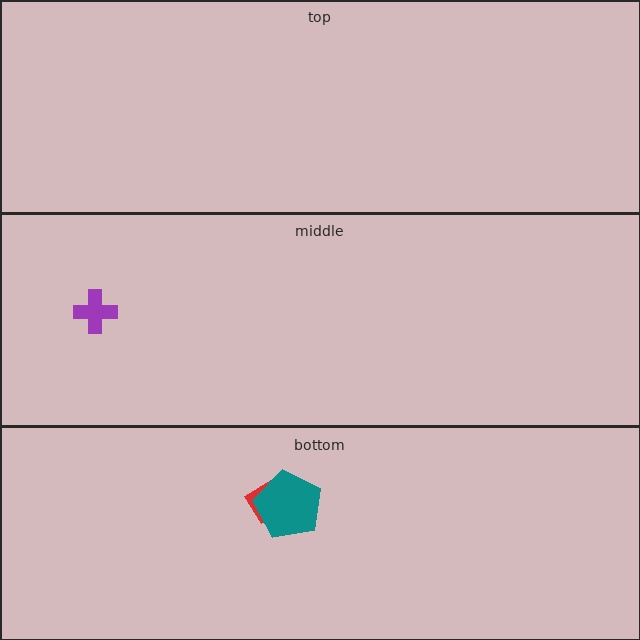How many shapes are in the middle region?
1.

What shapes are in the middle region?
The purple cross.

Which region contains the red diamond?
The bottom region.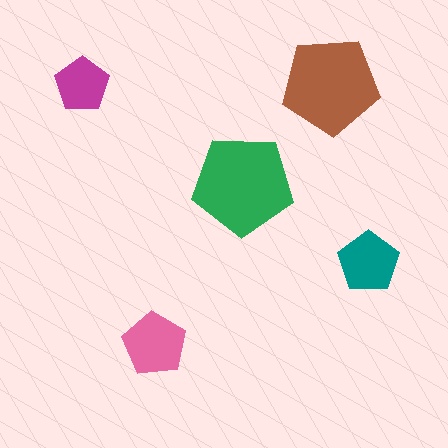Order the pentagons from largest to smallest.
the green one, the brown one, the pink one, the teal one, the magenta one.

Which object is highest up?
The magenta pentagon is topmost.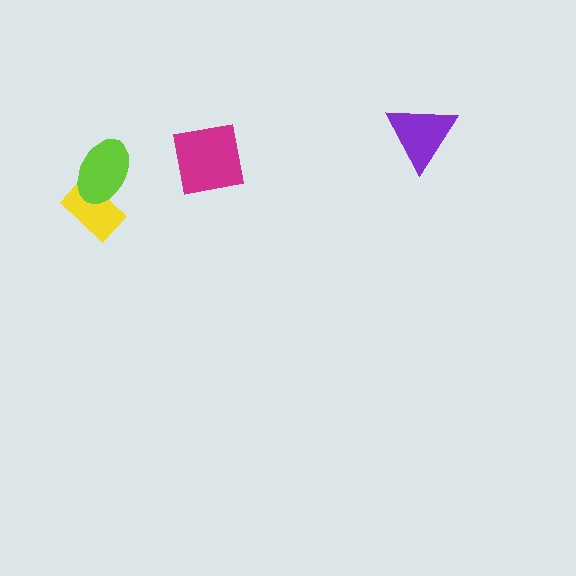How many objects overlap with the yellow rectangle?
1 object overlaps with the yellow rectangle.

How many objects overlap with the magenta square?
0 objects overlap with the magenta square.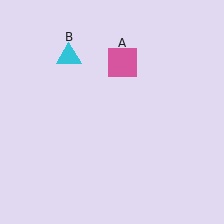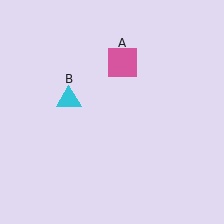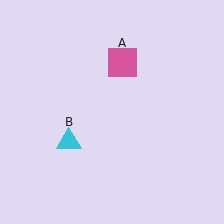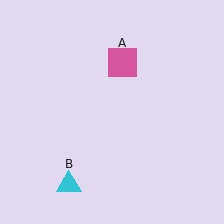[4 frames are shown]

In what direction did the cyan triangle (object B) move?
The cyan triangle (object B) moved down.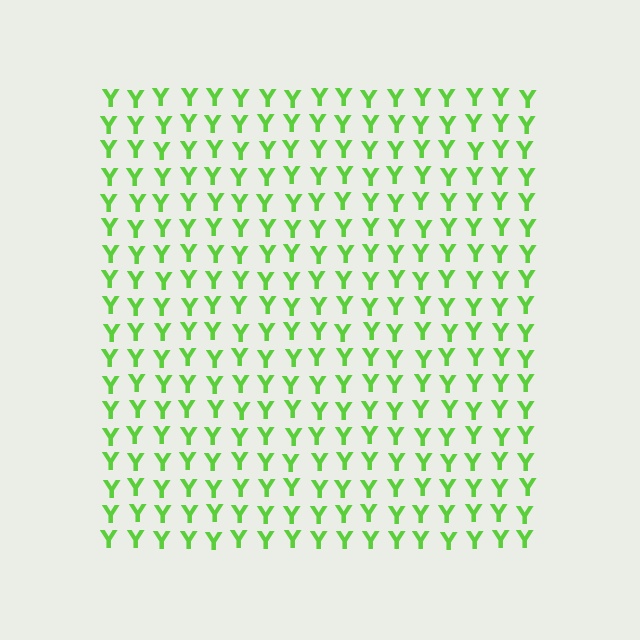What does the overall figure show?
The overall figure shows a square.